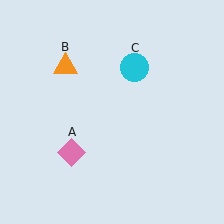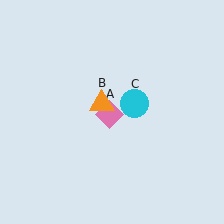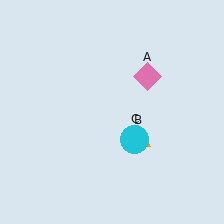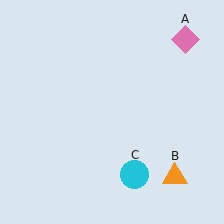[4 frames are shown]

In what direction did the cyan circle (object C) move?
The cyan circle (object C) moved down.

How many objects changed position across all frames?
3 objects changed position: pink diamond (object A), orange triangle (object B), cyan circle (object C).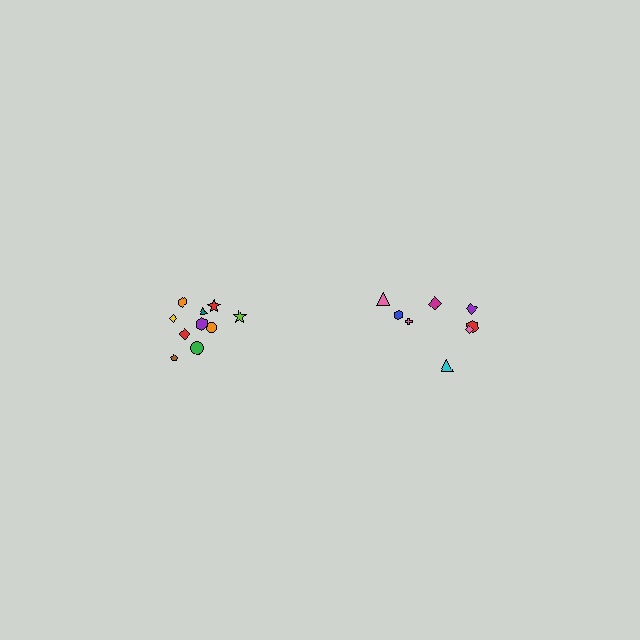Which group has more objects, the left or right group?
The left group.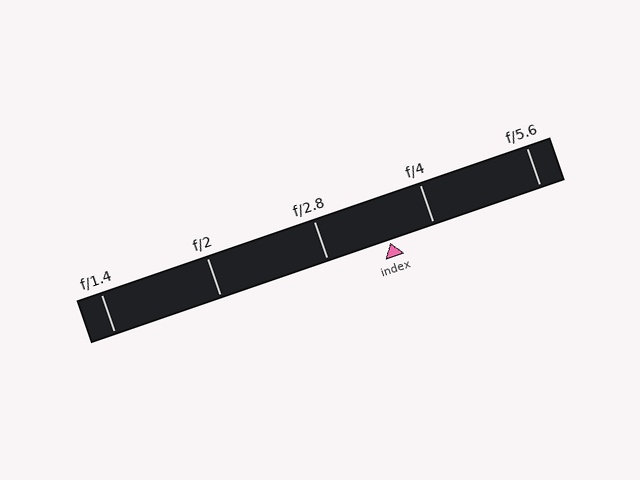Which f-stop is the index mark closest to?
The index mark is closest to f/4.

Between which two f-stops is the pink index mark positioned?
The index mark is between f/2.8 and f/4.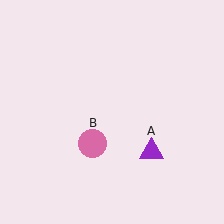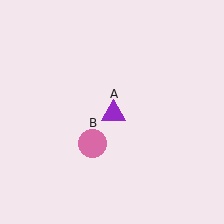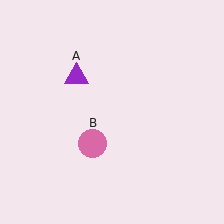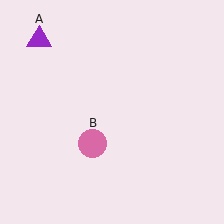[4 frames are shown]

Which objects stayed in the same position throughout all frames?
Pink circle (object B) remained stationary.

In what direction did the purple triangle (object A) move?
The purple triangle (object A) moved up and to the left.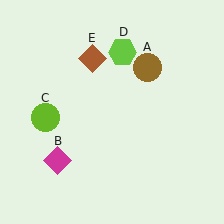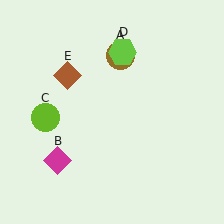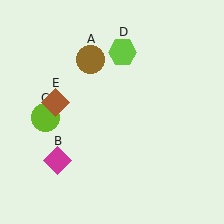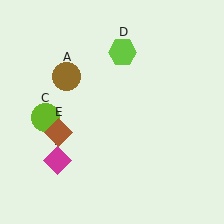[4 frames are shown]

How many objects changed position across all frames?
2 objects changed position: brown circle (object A), brown diamond (object E).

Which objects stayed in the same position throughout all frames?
Magenta diamond (object B) and lime circle (object C) and lime hexagon (object D) remained stationary.